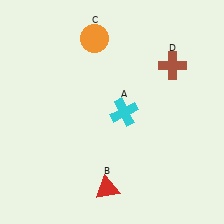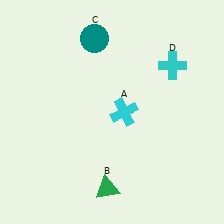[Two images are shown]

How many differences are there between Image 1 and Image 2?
There are 3 differences between the two images.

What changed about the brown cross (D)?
In Image 1, D is brown. In Image 2, it changed to cyan.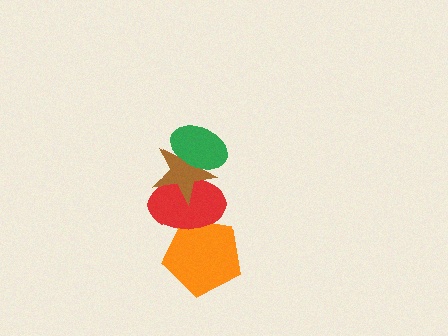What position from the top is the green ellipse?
The green ellipse is 1st from the top.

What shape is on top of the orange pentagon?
The red ellipse is on top of the orange pentagon.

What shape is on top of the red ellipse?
The brown star is on top of the red ellipse.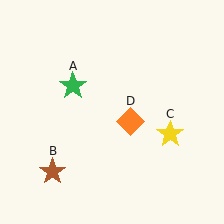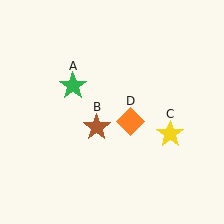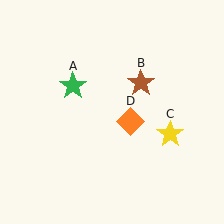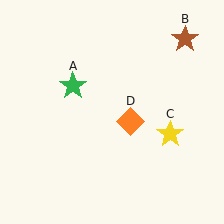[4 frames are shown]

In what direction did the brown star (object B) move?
The brown star (object B) moved up and to the right.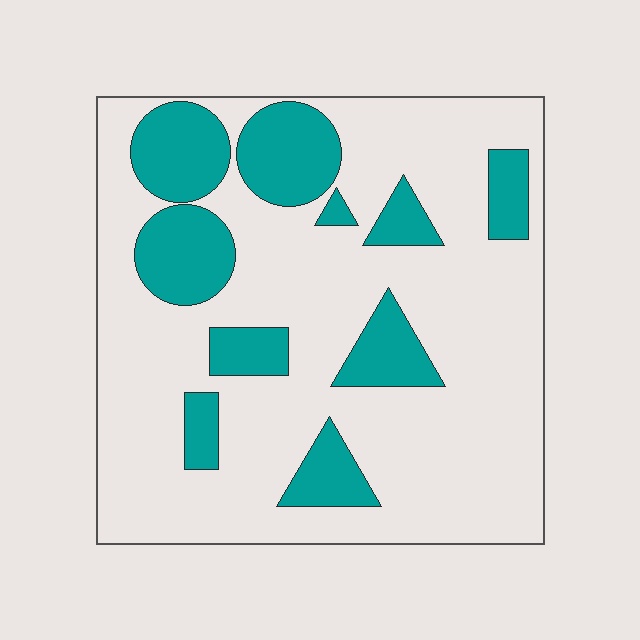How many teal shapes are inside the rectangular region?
10.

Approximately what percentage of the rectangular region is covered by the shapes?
Approximately 25%.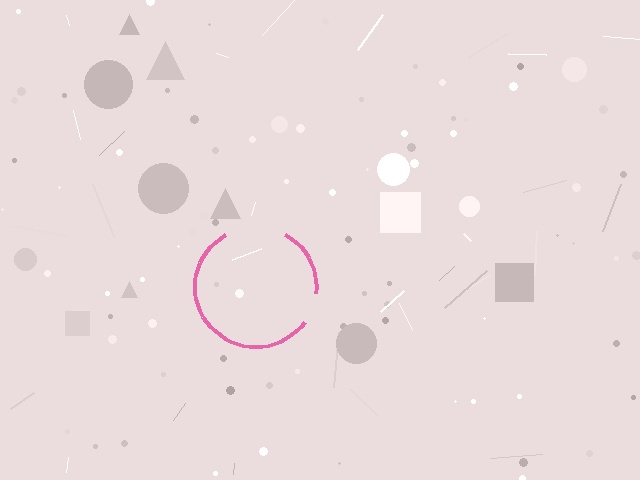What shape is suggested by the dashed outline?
The dashed outline suggests a circle.